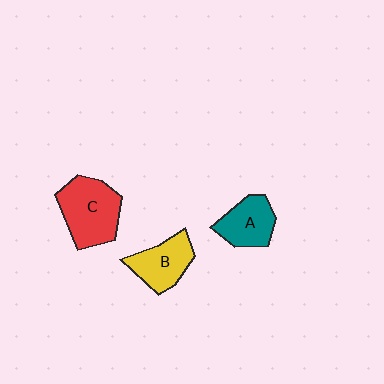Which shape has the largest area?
Shape C (red).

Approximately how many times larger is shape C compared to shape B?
Approximately 1.4 times.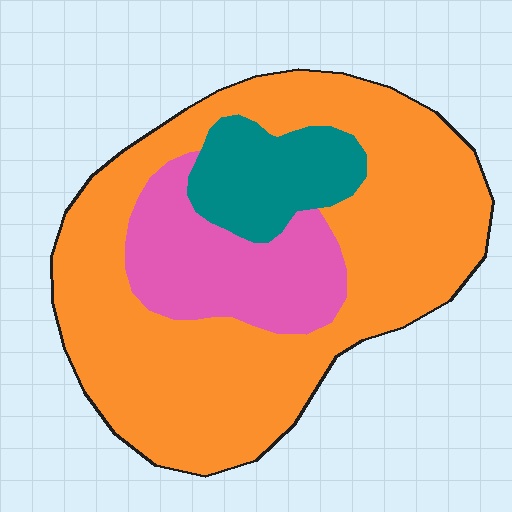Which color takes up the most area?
Orange, at roughly 70%.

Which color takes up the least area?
Teal, at roughly 15%.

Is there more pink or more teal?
Pink.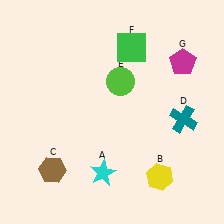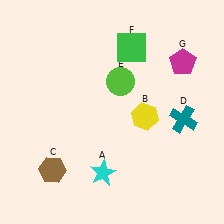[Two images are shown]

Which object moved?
The yellow hexagon (B) moved up.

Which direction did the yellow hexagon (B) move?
The yellow hexagon (B) moved up.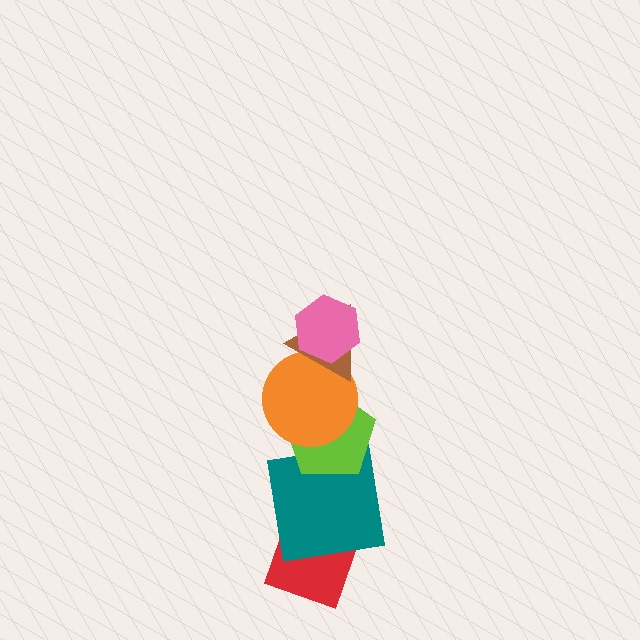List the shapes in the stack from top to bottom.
From top to bottom: the pink hexagon, the brown triangle, the orange circle, the lime pentagon, the teal square, the red diamond.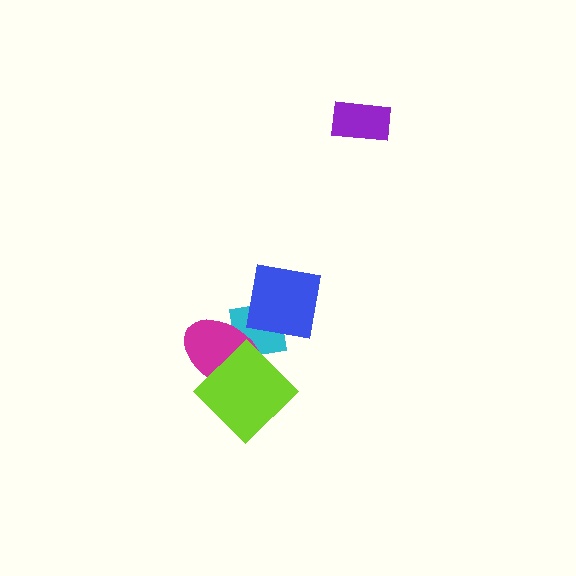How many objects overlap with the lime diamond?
2 objects overlap with the lime diamond.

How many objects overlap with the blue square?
2 objects overlap with the blue square.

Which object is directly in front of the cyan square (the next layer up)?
The blue square is directly in front of the cyan square.